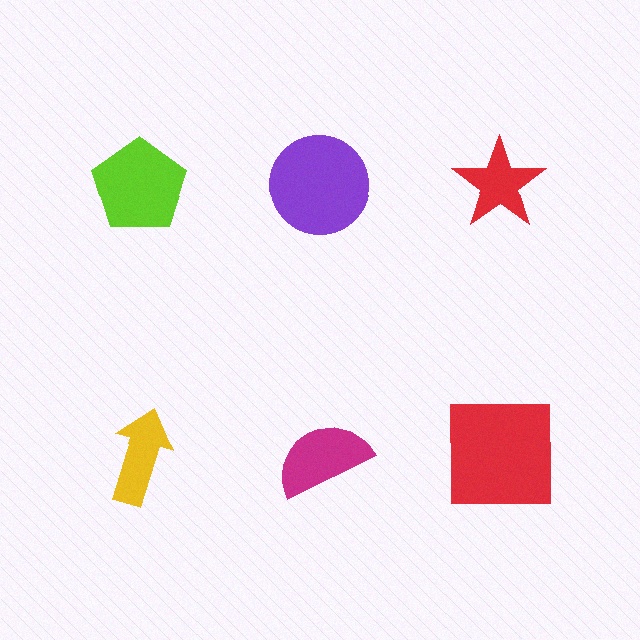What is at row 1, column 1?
A lime pentagon.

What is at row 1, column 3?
A red star.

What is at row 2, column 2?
A magenta semicircle.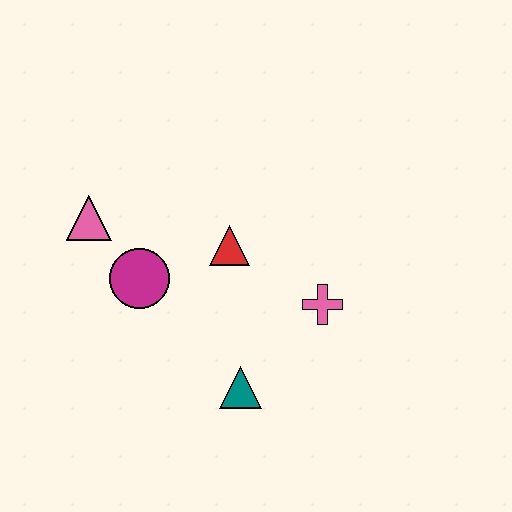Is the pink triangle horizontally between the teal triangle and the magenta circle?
No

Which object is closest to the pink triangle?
The magenta circle is closest to the pink triangle.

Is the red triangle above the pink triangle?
No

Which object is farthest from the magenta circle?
The pink cross is farthest from the magenta circle.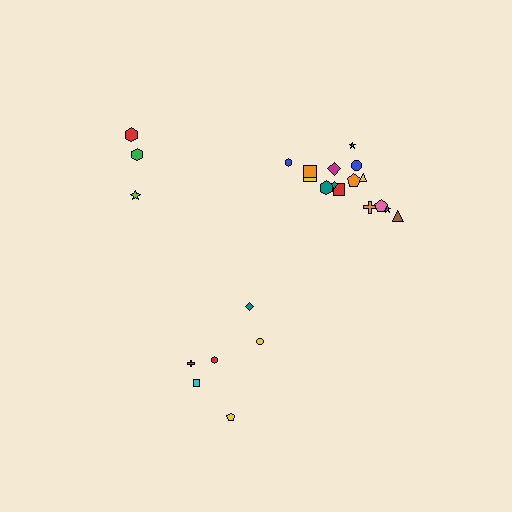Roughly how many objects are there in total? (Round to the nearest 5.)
Roughly 25 objects in total.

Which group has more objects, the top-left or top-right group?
The top-right group.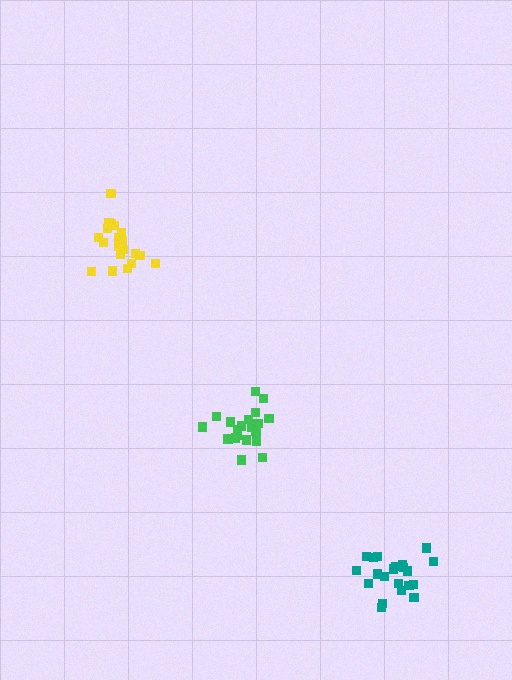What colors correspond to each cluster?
The clusters are colored: yellow, green, teal.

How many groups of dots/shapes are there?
There are 3 groups.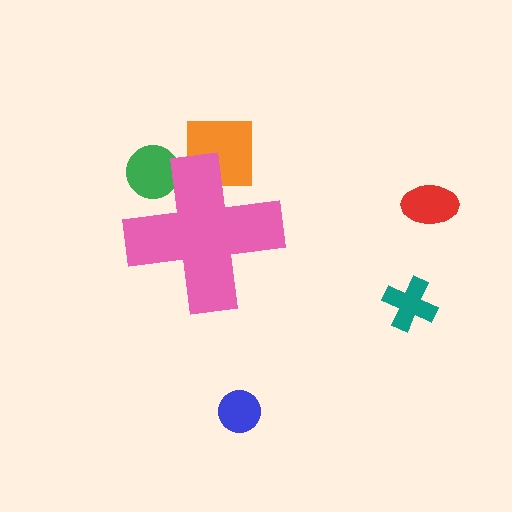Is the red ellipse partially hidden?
No, the red ellipse is fully visible.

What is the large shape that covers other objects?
A pink cross.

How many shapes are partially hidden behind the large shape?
2 shapes are partially hidden.